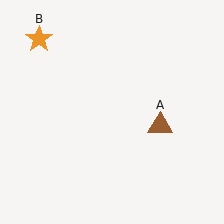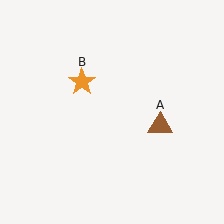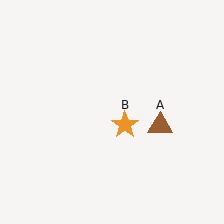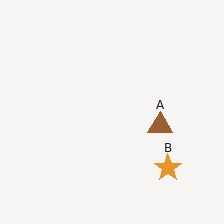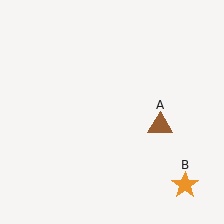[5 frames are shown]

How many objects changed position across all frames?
1 object changed position: orange star (object B).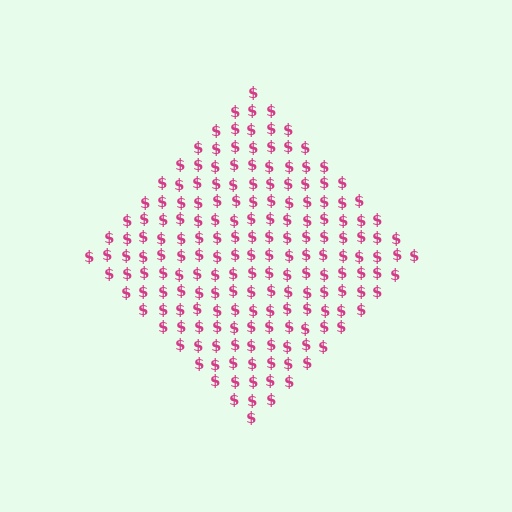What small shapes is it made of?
It is made of small dollar signs.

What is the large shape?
The large shape is a diamond.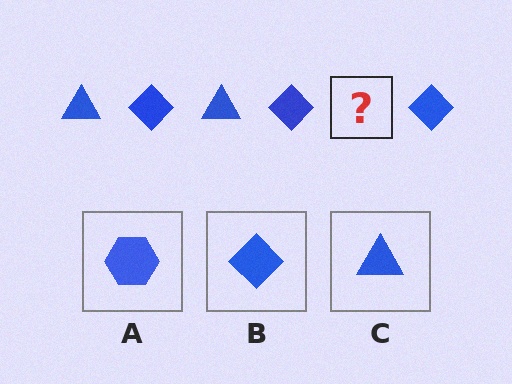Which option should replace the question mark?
Option C.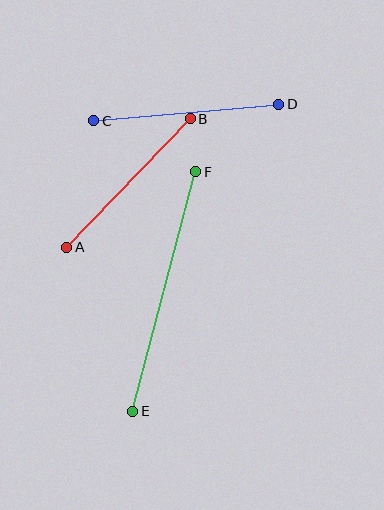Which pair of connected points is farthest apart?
Points E and F are farthest apart.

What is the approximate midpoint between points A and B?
The midpoint is at approximately (128, 183) pixels.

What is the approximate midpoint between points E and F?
The midpoint is at approximately (164, 292) pixels.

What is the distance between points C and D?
The distance is approximately 186 pixels.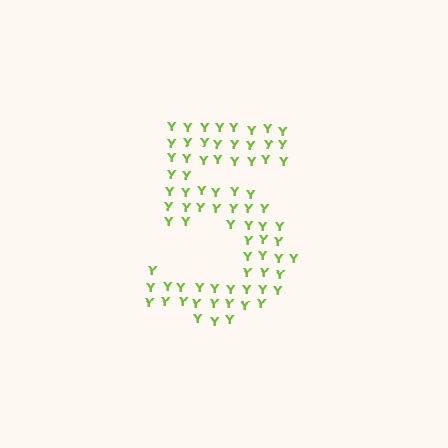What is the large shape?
The large shape is the digit 5.